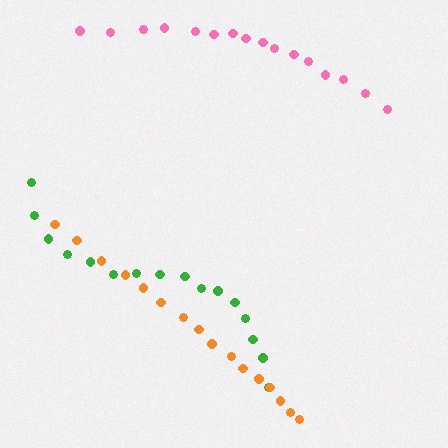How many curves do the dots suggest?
There are 3 distinct paths.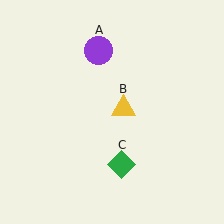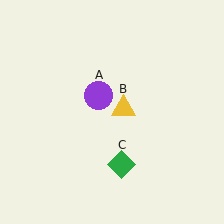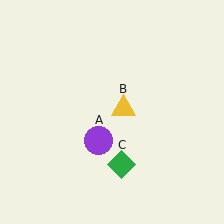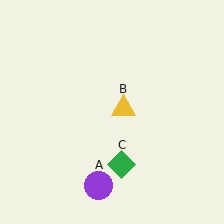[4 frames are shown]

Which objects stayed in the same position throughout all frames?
Yellow triangle (object B) and green diamond (object C) remained stationary.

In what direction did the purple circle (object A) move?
The purple circle (object A) moved down.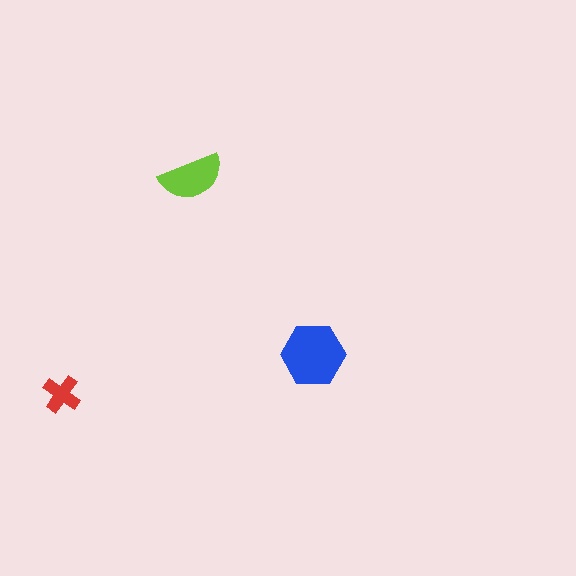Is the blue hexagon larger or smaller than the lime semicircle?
Larger.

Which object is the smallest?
The red cross.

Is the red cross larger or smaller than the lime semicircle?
Smaller.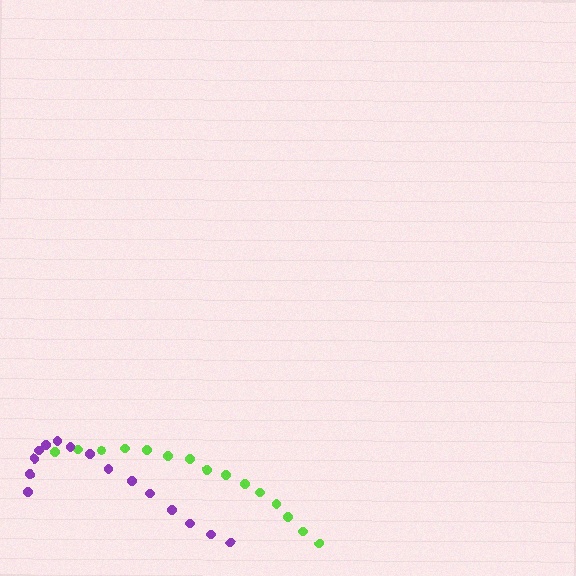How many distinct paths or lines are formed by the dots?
There are 2 distinct paths.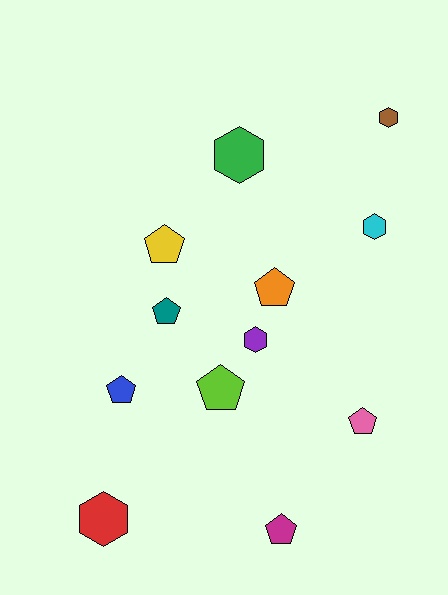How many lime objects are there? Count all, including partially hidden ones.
There is 1 lime object.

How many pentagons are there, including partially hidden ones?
There are 7 pentagons.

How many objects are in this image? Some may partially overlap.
There are 12 objects.